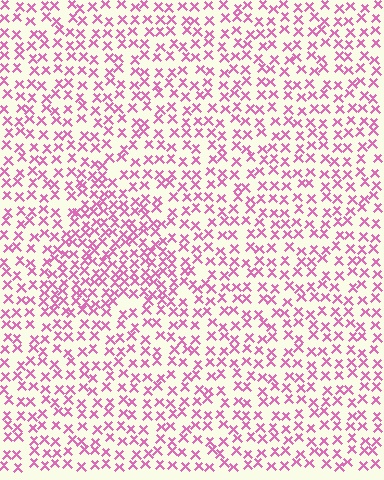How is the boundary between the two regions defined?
The boundary is defined by a change in element density (approximately 1.6x ratio). All elements are the same color, size, and shape.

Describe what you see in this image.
The image contains small pink elements arranged at two different densities. A triangle-shaped region is visible where the elements are more densely packed than the surrounding area.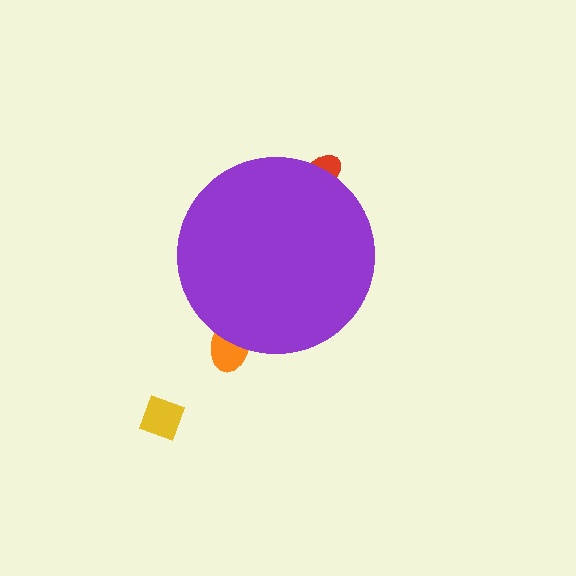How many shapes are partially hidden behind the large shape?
2 shapes are partially hidden.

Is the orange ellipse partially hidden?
Yes, the orange ellipse is partially hidden behind the purple circle.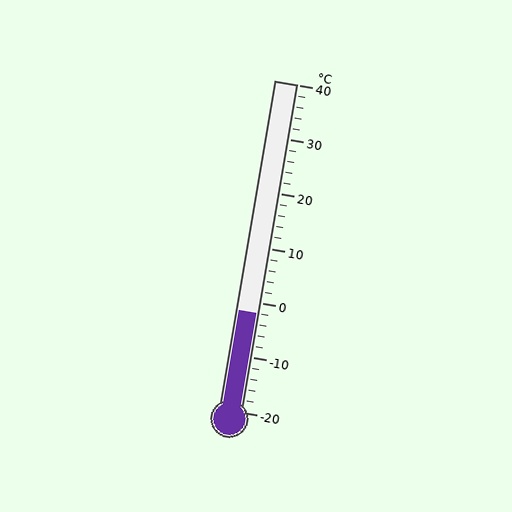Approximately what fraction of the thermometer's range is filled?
The thermometer is filled to approximately 30% of its range.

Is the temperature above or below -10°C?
The temperature is above -10°C.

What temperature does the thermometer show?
The thermometer shows approximately -2°C.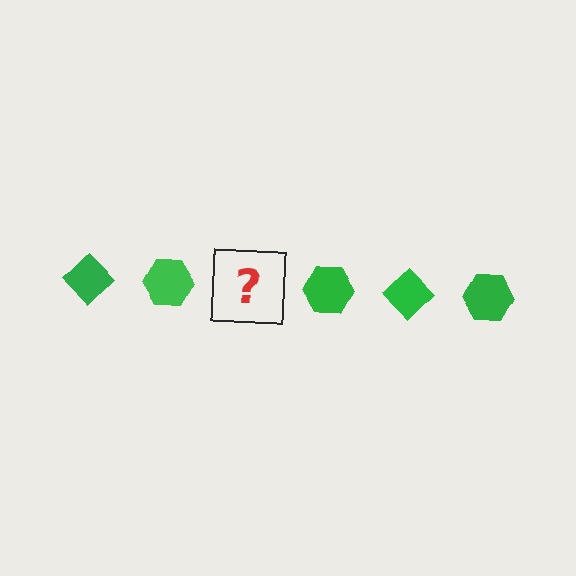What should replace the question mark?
The question mark should be replaced with a green diamond.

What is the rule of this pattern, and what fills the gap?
The rule is that the pattern cycles through diamond, hexagon shapes in green. The gap should be filled with a green diamond.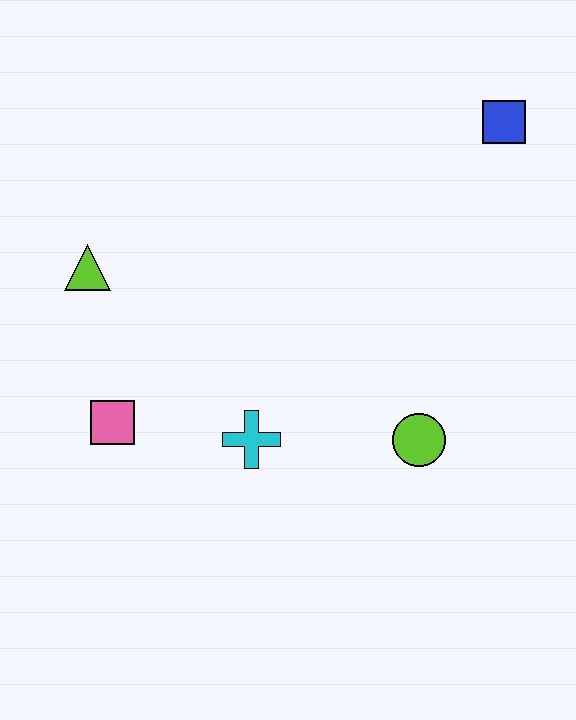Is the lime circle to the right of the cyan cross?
Yes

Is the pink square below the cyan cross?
No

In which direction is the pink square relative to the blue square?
The pink square is to the left of the blue square.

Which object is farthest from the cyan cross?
The blue square is farthest from the cyan cross.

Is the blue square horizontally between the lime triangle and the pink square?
No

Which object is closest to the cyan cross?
The pink square is closest to the cyan cross.